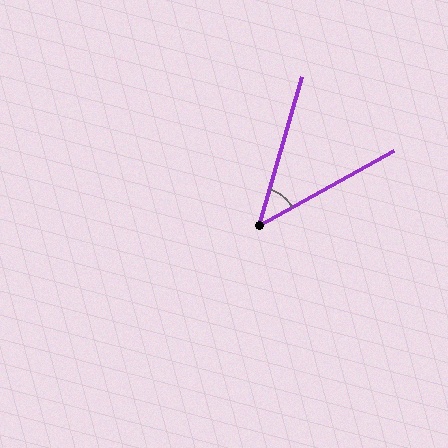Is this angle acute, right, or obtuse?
It is acute.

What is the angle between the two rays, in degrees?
Approximately 45 degrees.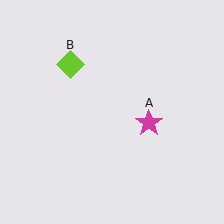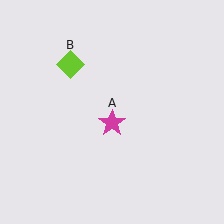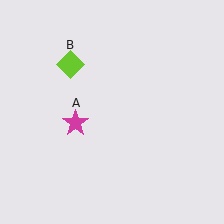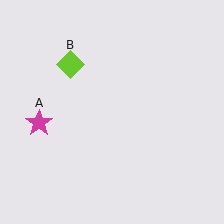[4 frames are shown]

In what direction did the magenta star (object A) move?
The magenta star (object A) moved left.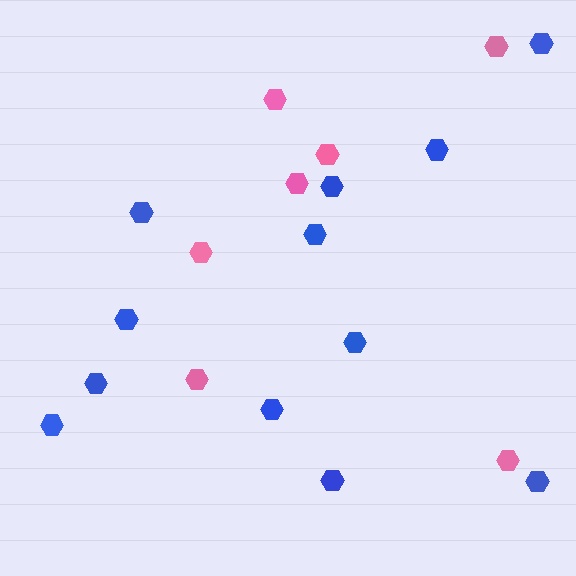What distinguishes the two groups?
There are 2 groups: one group of pink hexagons (7) and one group of blue hexagons (12).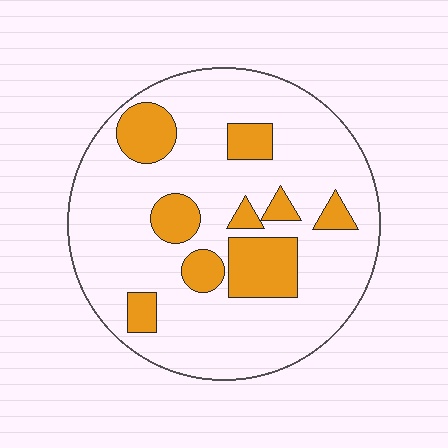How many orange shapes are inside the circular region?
9.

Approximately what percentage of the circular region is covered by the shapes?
Approximately 20%.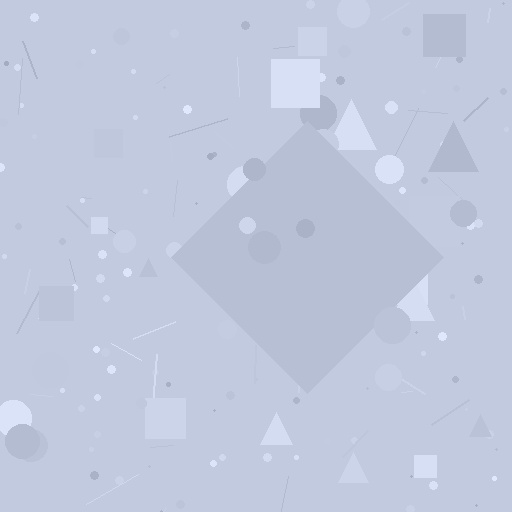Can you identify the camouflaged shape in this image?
The camouflaged shape is a diamond.